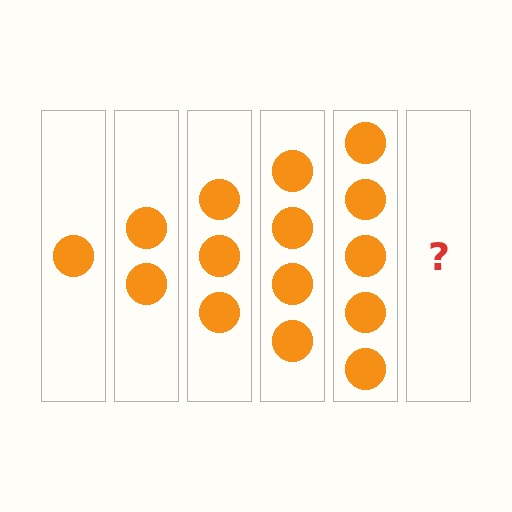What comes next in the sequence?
The next element should be 6 circles.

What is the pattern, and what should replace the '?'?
The pattern is that each step adds one more circle. The '?' should be 6 circles.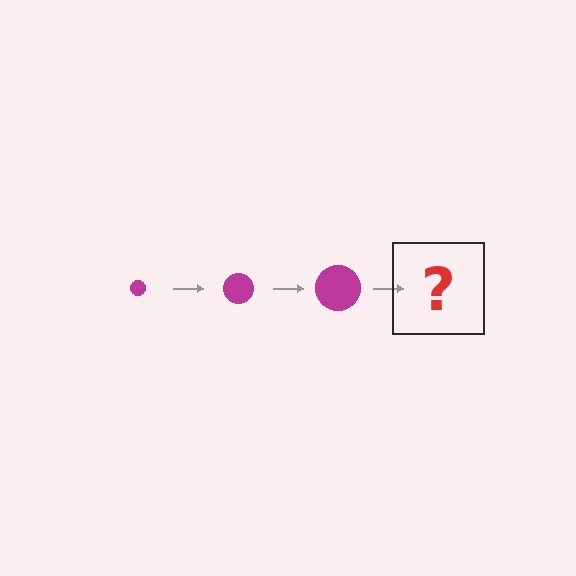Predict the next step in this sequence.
The next step is a magenta circle, larger than the previous one.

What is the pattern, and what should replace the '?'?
The pattern is that the circle gets progressively larger each step. The '?' should be a magenta circle, larger than the previous one.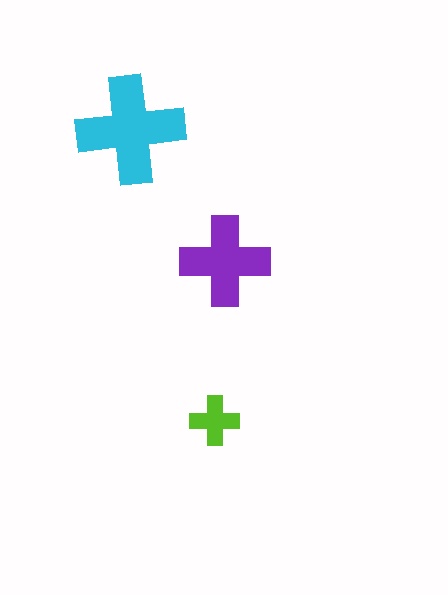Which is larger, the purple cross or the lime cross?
The purple one.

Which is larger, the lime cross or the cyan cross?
The cyan one.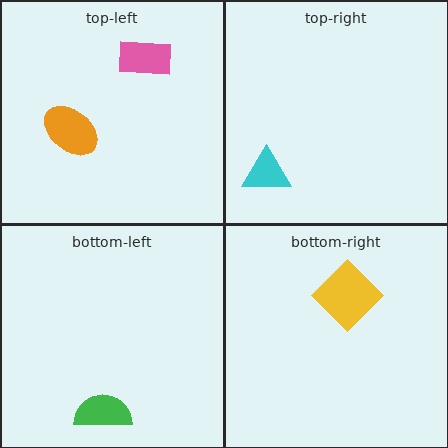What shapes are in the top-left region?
The orange ellipse, the pink rectangle.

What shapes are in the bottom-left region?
The green semicircle.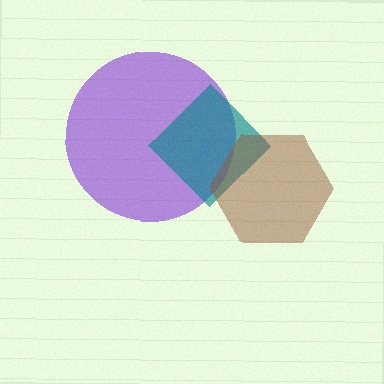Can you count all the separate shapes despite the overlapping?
Yes, there are 3 separate shapes.